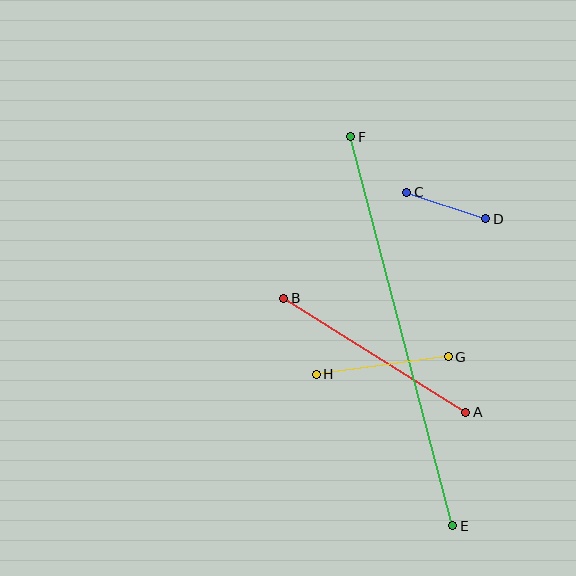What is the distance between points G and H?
The distance is approximately 133 pixels.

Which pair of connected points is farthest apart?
Points E and F are farthest apart.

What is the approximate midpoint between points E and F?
The midpoint is at approximately (402, 331) pixels.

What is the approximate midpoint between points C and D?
The midpoint is at approximately (446, 205) pixels.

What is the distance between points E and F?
The distance is approximately 402 pixels.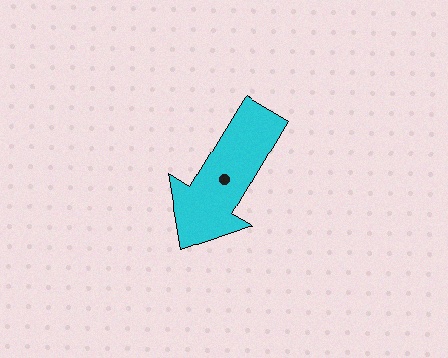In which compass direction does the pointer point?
Southwest.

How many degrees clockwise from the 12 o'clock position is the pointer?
Approximately 211 degrees.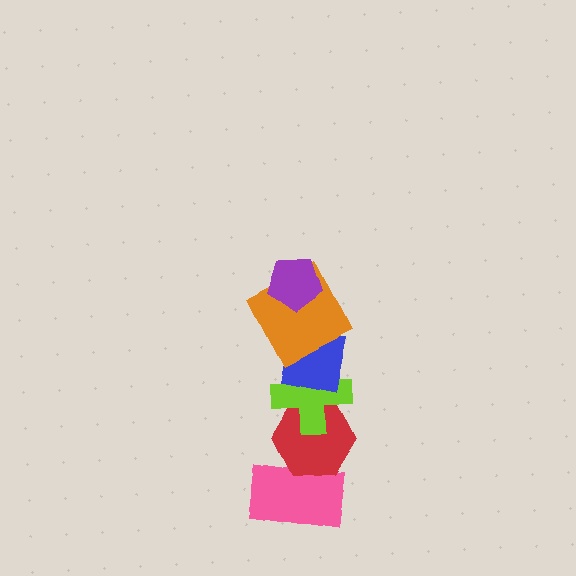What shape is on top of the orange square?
The purple pentagon is on top of the orange square.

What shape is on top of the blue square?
The orange square is on top of the blue square.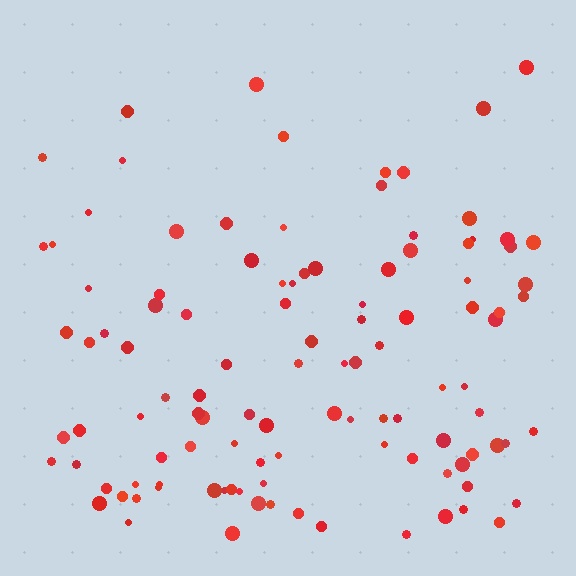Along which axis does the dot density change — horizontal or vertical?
Vertical.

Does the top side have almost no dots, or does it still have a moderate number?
Still a moderate number, just noticeably fewer than the bottom.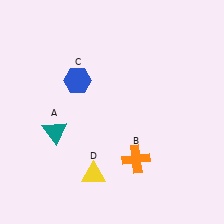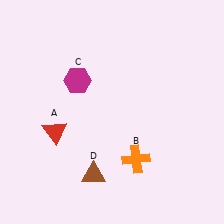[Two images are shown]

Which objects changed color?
A changed from teal to red. C changed from blue to magenta. D changed from yellow to brown.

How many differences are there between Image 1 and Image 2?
There are 3 differences between the two images.